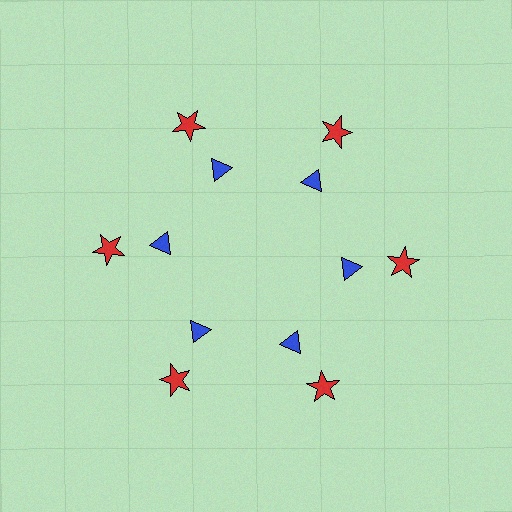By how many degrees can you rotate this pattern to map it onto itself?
The pattern maps onto itself every 60 degrees of rotation.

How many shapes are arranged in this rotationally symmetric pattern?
There are 12 shapes, arranged in 6 groups of 2.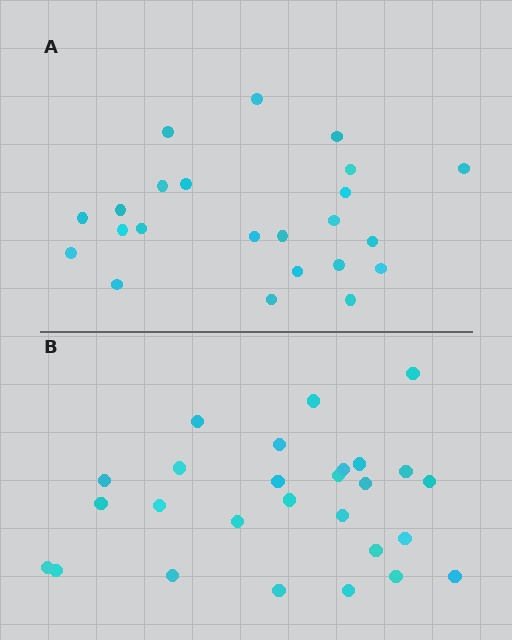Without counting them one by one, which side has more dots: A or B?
Region B (the bottom region) has more dots.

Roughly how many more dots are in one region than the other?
Region B has about 4 more dots than region A.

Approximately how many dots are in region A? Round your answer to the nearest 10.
About 20 dots. (The exact count is 23, which rounds to 20.)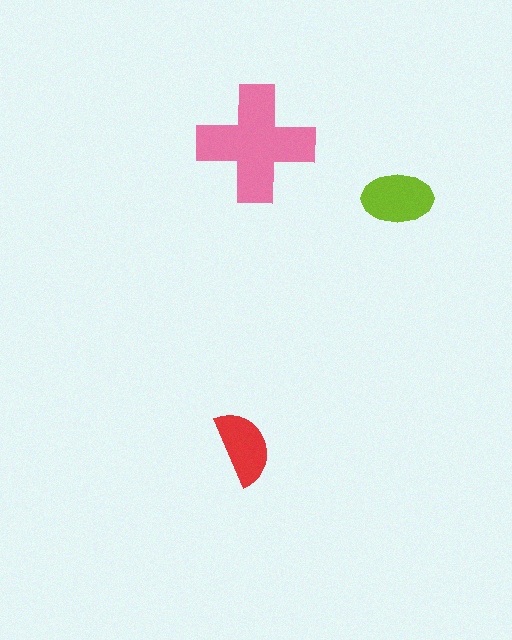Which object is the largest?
The pink cross.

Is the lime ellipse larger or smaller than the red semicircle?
Larger.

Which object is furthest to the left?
The red semicircle is leftmost.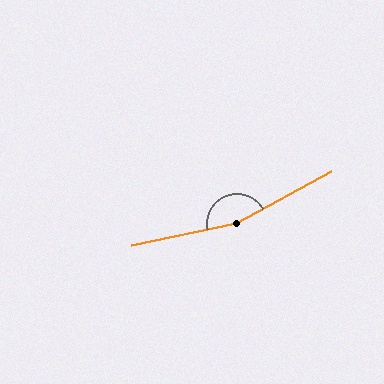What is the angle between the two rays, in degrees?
Approximately 163 degrees.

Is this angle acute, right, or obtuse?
It is obtuse.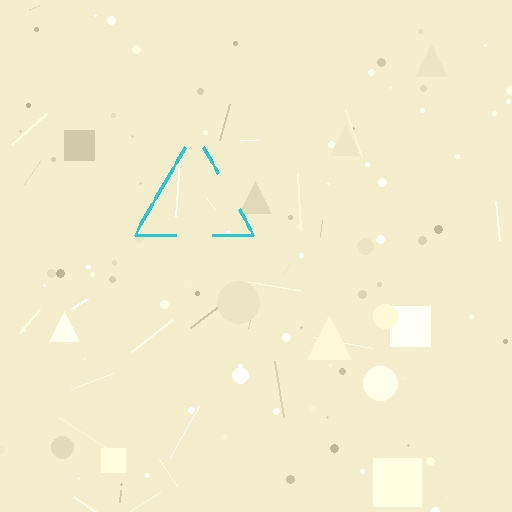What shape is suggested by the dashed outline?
The dashed outline suggests a triangle.